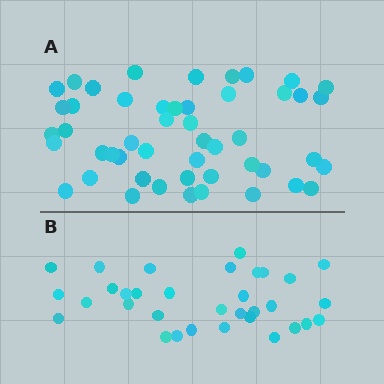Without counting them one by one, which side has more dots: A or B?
Region A (the top region) has more dots.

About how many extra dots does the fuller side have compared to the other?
Region A has approximately 15 more dots than region B.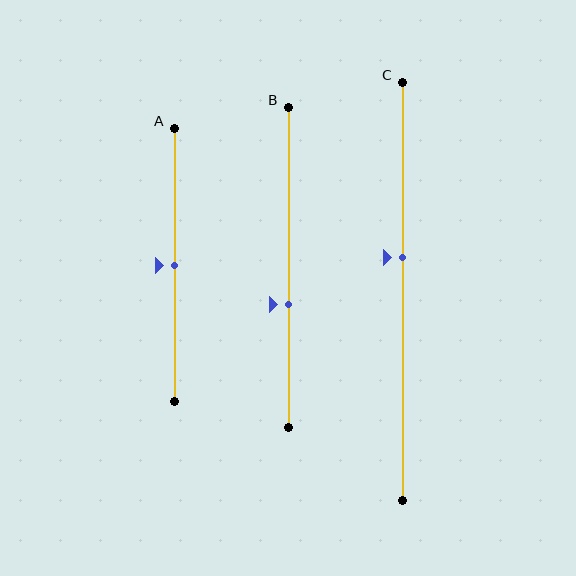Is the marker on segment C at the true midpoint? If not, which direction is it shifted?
No, the marker on segment C is shifted upward by about 8% of the segment length.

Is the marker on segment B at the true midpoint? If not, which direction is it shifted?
No, the marker on segment B is shifted downward by about 12% of the segment length.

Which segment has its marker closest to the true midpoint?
Segment A has its marker closest to the true midpoint.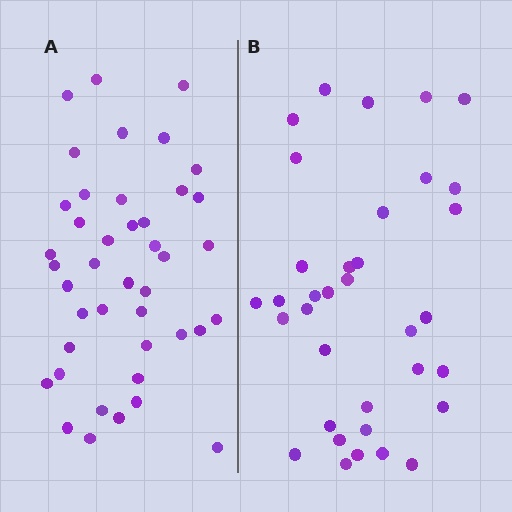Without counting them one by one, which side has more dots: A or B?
Region A (the left region) has more dots.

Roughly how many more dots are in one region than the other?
Region A has roughly 8 or so more dots than region B.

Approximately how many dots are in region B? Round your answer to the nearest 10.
About 40 dots. (The exact count is 35, which rounds to 40.)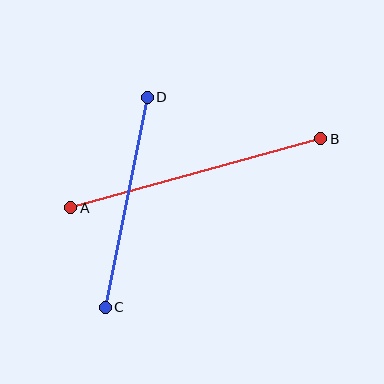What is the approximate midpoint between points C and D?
The midpoint is at approximately (126, 202) pixels.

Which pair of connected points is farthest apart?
Points A and B are farthest apart.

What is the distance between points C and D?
The distance is approximately 214 pixels.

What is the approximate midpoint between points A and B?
The midpoint is at approximately (196, 173) pixels.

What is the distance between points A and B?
The distance is approximately 260 pixels.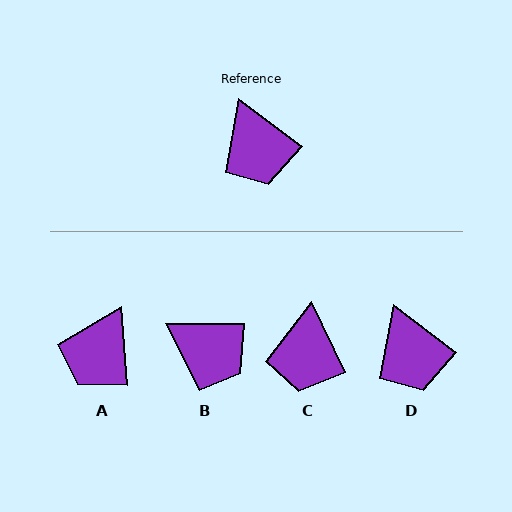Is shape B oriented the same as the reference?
No, it is off by about 37 degrees.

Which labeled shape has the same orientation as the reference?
D.